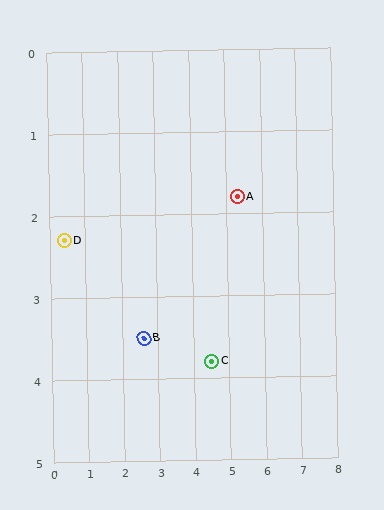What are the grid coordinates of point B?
Point B is at approximately (2.6, 3.5).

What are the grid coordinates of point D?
Point D is at approximately (0.4, 2.3).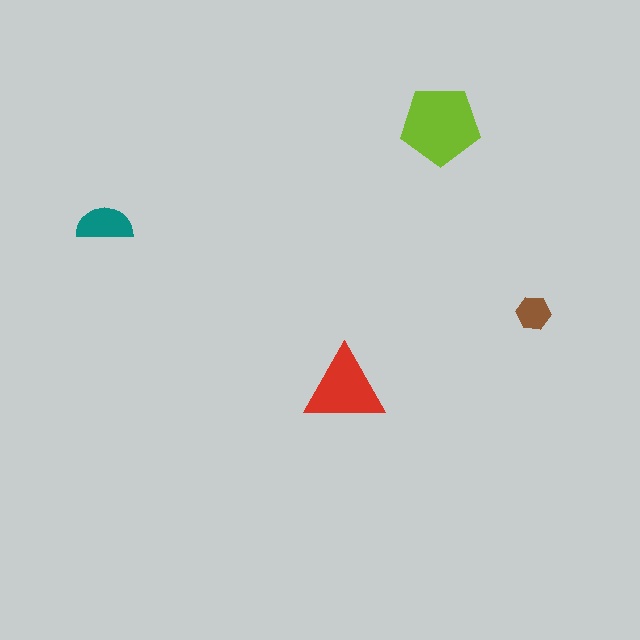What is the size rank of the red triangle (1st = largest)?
2nd.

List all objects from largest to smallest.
The lime pentagon, the red triangle, the teal semicircle, the brown hexagon.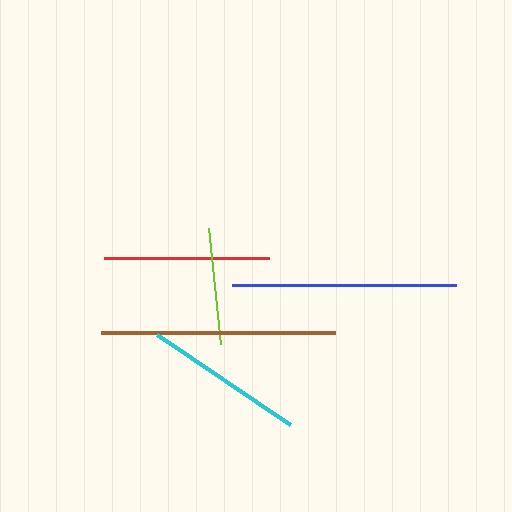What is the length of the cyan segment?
The cyan segment is approximately 160 pixels long.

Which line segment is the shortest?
The lime line is the shortest at approximately 117 pixels.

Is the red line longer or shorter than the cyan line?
The red line is longer than the cyan line.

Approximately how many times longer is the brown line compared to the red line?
The brown line is approximately 1.4 times the length of the red line.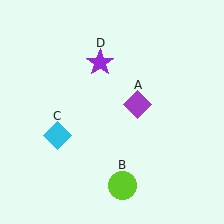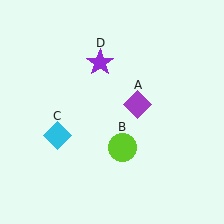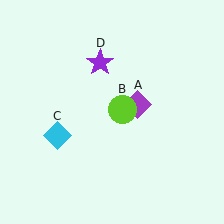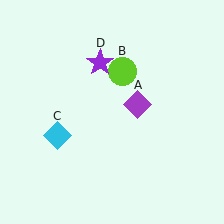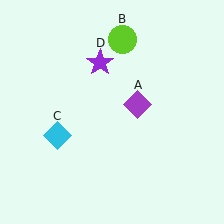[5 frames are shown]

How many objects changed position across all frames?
1 object changed position: lime circle (object B).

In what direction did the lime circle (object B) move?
The lime circle (object B) moved up.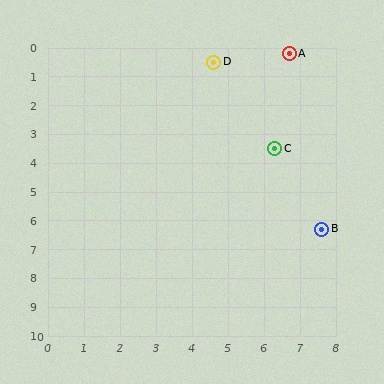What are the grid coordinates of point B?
Point B is at approximately (7.6, 6.3).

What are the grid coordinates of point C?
Point C is at approximately (6.3, 3.5).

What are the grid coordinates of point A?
Point A is at approximately (6.7, 0.2).